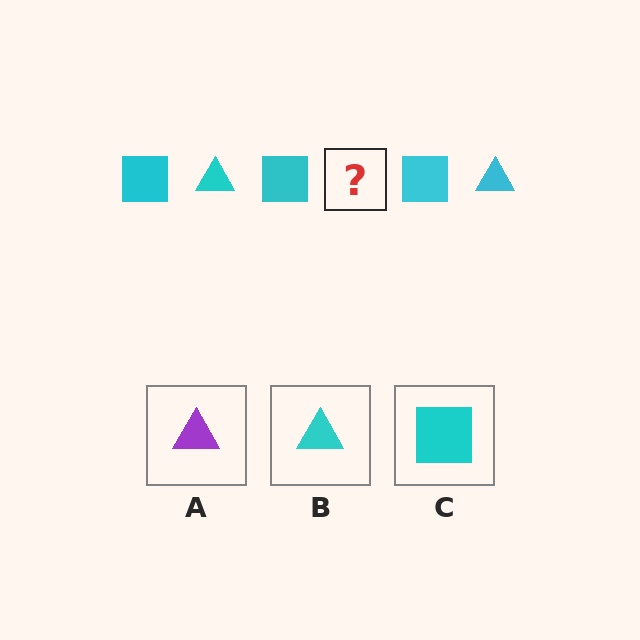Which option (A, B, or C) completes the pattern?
B.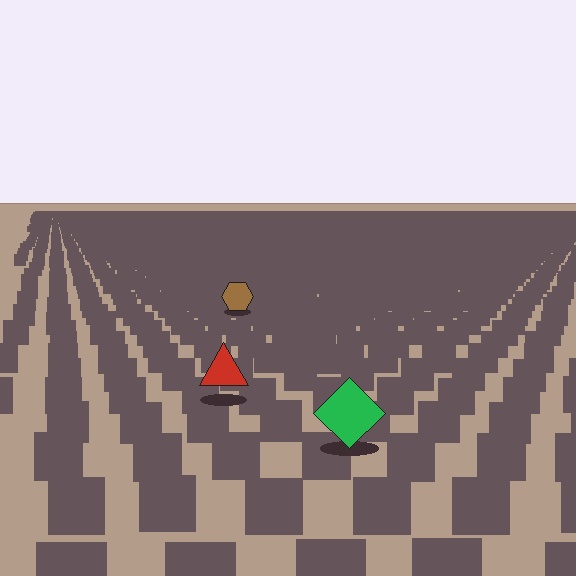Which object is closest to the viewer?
The green diamond is closest. The texture marks near it are larger and more spread out.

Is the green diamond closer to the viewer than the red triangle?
Yes. The green diamond is closer — you can tell from the texture gradient: the ground texture is coarser near it.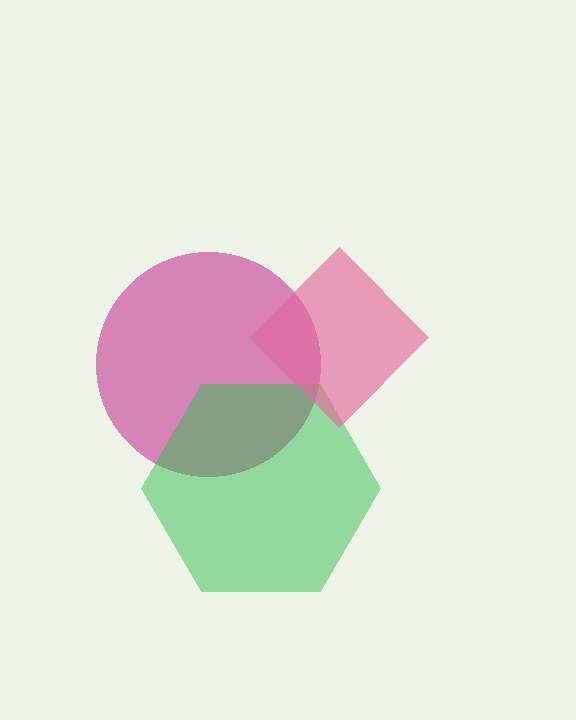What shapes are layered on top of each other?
The layered shapes are: a magenta circle, a green hexagon, a pink diamond.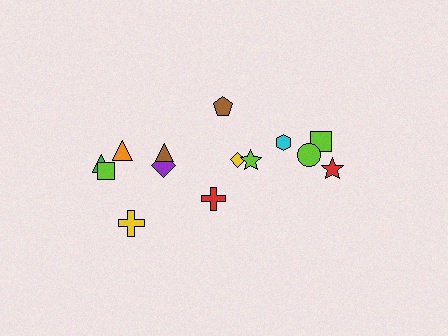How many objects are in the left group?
There are 8 objects.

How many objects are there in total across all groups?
There are 14 objects.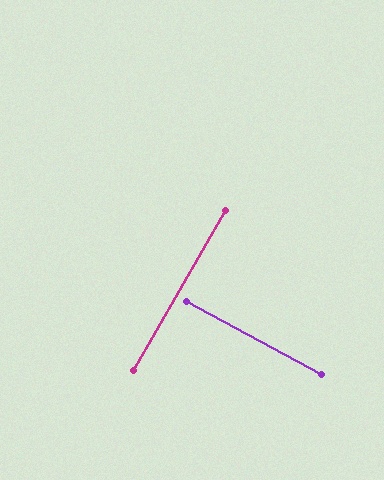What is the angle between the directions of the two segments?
Approximately 88 degrees.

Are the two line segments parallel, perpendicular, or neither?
Perpendicular — they meet at approximately 88°.